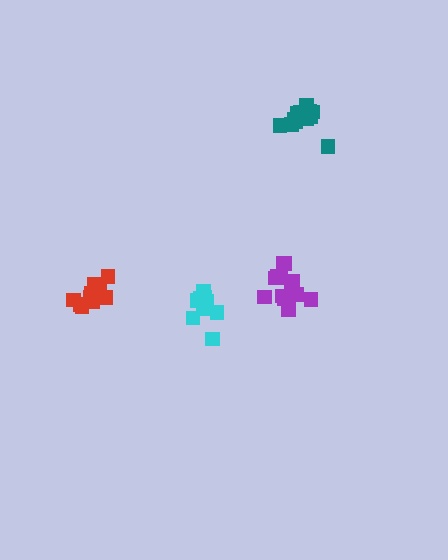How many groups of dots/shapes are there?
There are 4 groups.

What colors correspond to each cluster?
The clusters are colored: purple, cyan, red, teal.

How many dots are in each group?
Group 1: 14 dots, Group 2: 9 dots, Group 3: 10 dots, Group 4: 14 dots (47 total).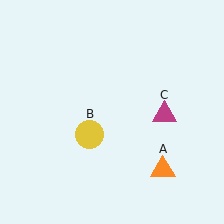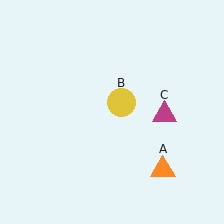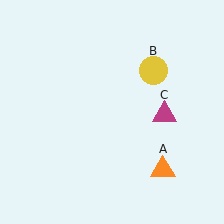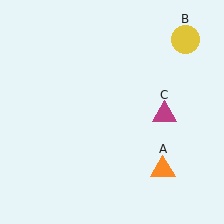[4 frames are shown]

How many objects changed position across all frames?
1 object changed position: yellow circle (object B).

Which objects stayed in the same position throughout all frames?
Orange triangle (object A) and magenta triangle (object C) remained stationary.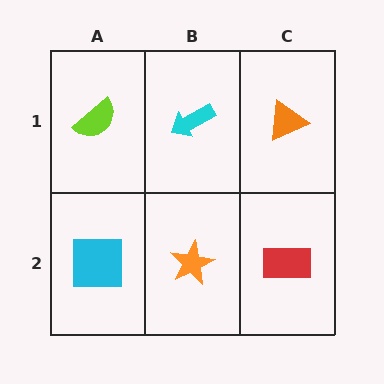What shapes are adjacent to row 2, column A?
A lime semicircle (row 1, column A), an orange star (row 2, column B).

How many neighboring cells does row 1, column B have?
3.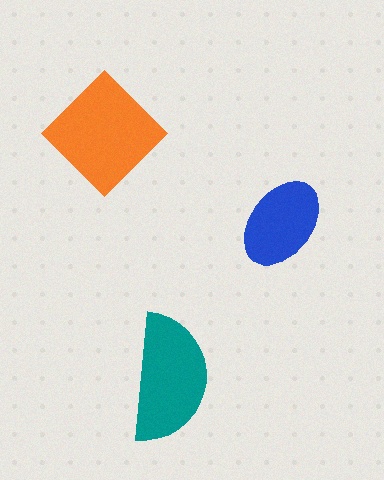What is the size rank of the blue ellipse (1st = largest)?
3rd.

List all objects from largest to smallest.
The orange diamond, the teal semicircle, the blue ellipse.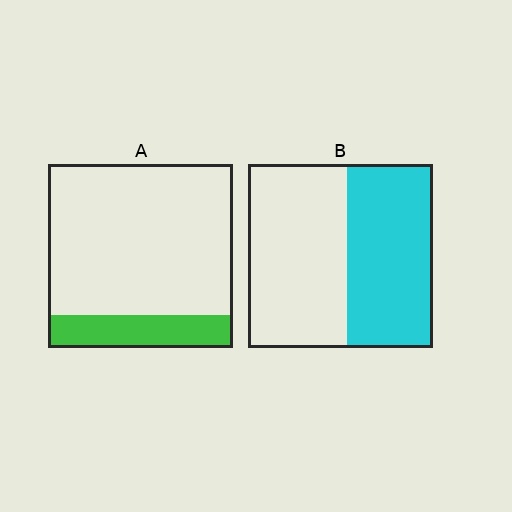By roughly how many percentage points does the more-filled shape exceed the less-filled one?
By roughly 30 percentage points (B over A).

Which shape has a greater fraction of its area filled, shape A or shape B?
Shape B.